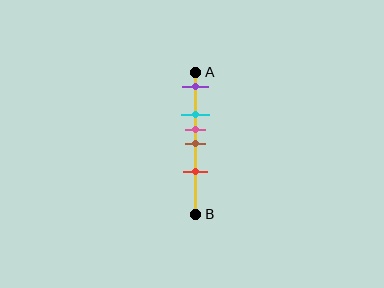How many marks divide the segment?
There are 5 marks dividing the segment.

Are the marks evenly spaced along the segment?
No, the marks are not evenly spaced.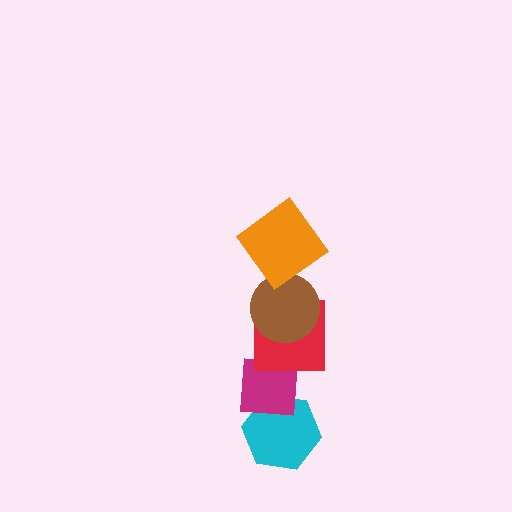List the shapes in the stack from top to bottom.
From top to bottom: the orange diamond, the brown circle, the red square, the magenta square, the cyan hexagon.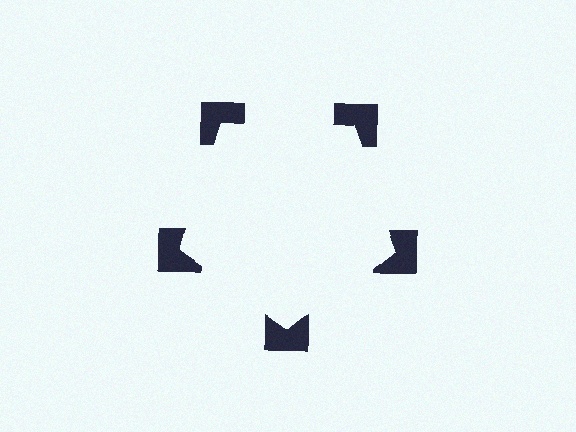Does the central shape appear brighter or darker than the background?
It typically appears slightly brighter than the background, even though no actual brightness change is drawn.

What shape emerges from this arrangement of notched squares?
An illusory pentagon — its edges are inferred from the aligned wedge cuts in the notched squares, not physically drawn.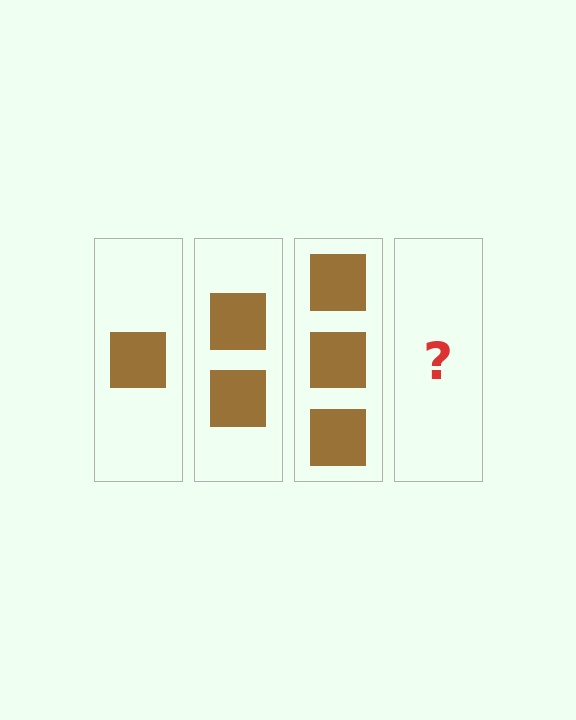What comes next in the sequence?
The next element should be 4 squares.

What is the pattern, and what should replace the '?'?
The pattern is that each step adds one more square. The '?' should be 4 squares.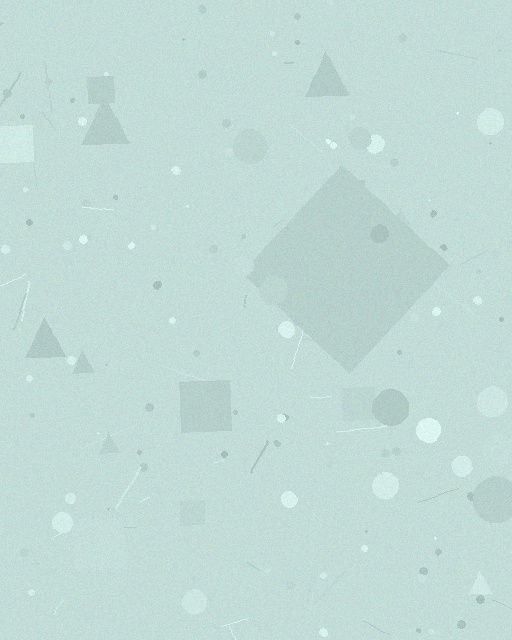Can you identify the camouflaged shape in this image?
The camouflaged shape is a diamond.